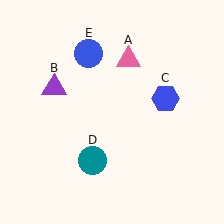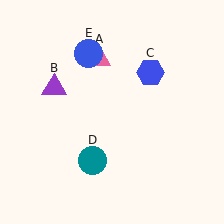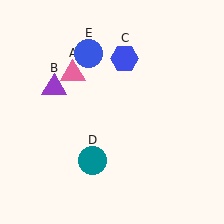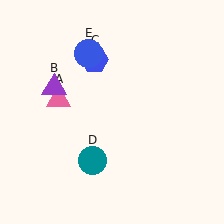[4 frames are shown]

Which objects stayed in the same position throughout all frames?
Purple triangle (object B) and teal circle (object D) and blue circle (object E) remained stationary.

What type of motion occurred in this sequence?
The pink triangle (object A), blue hexagon (object C) rotated counterclockwise around the center of the scene.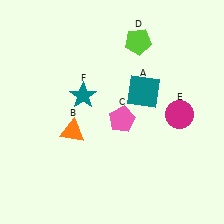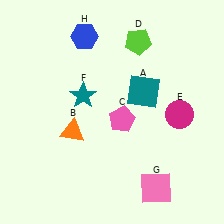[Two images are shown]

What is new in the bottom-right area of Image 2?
A pink square (G) was added in the bottom-right area of Image 2.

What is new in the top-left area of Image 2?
A blue hexagon (H) was added in the top-left area of Image 2.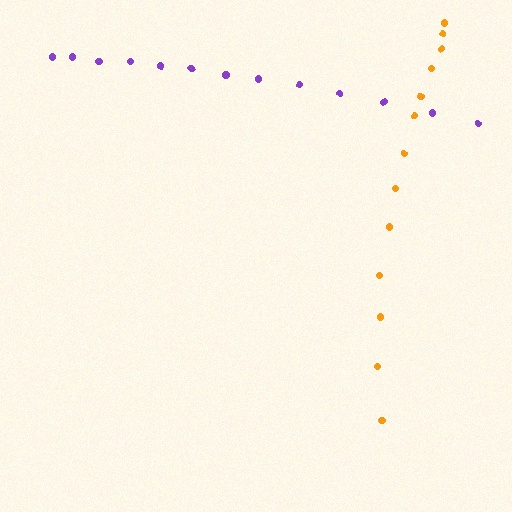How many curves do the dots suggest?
There are 2 distinct paths.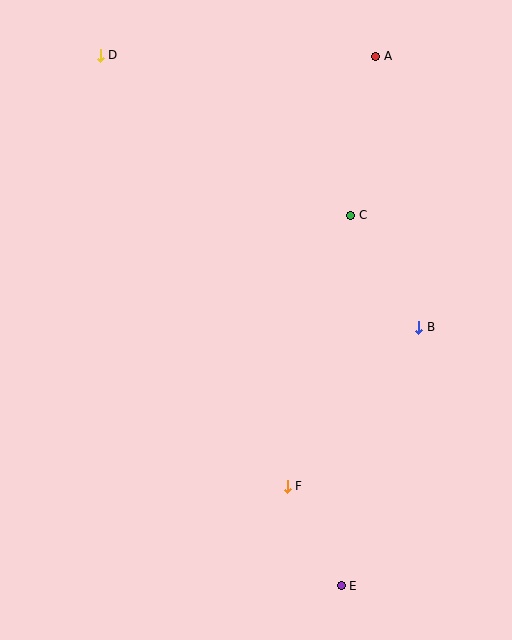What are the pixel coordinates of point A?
Point A is at (376, 56).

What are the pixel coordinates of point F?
Point F is at (287, 486).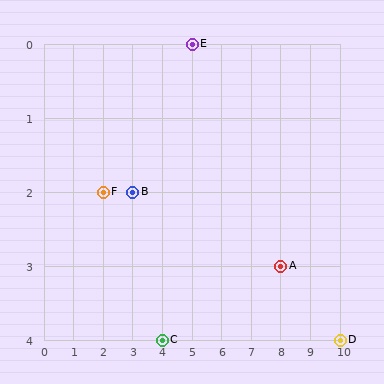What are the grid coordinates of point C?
Point C is at grid coordinates (4, 4).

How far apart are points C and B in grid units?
Points C and B are 1 column and 2 rows apart (about 2.2 grid units diagonally).